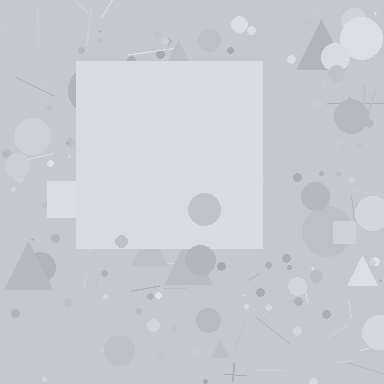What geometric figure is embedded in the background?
A square is embedded in the background.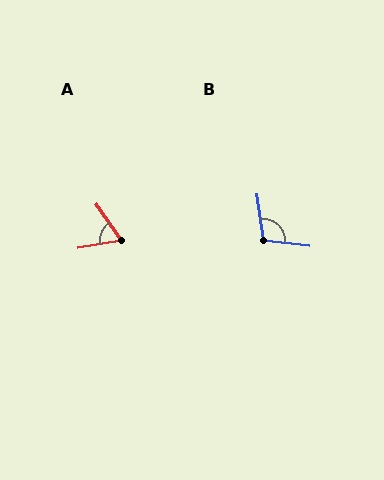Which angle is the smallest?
A, at approximately 65 degrees.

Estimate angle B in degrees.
Approximately 104 degrees.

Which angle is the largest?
B, at approximately 104 degrees.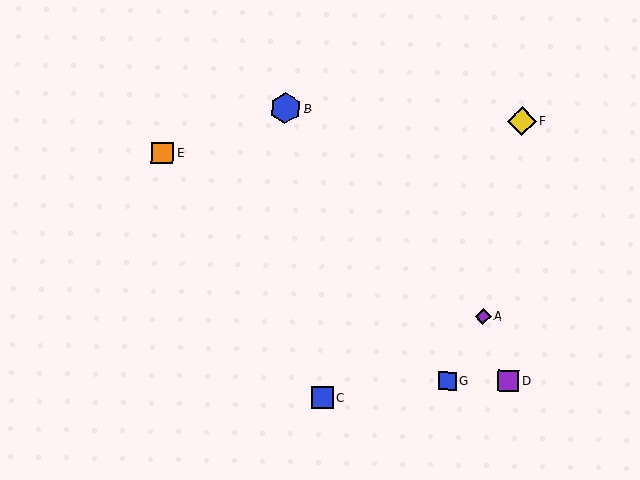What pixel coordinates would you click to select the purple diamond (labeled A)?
Click at (483, 317) to select the purple diamond A.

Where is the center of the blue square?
The center of the blue square is at (322, 398).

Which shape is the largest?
The blue hexagon (labeled B) is the largest.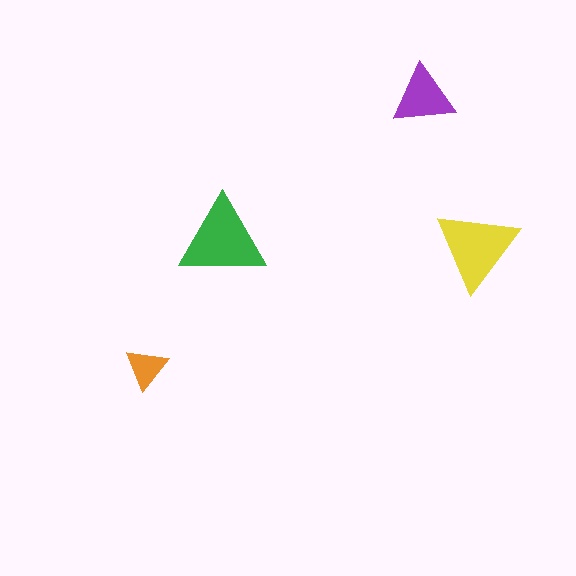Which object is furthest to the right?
The yellow triangle is rightmost.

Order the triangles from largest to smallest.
the green one, the yellow one, the purple one, the orange one.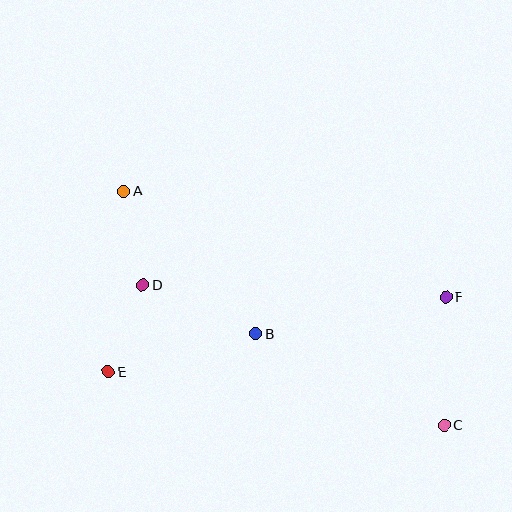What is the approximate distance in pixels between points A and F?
The distance between A and F is approximately 339 pixels.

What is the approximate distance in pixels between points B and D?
The distance between B and D is approximately 123 pixels.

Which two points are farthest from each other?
Points A and C are farthest from each other.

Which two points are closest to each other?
Points D and E are closest to each other.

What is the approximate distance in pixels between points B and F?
The distance between B and F is approximately 194 pixels.